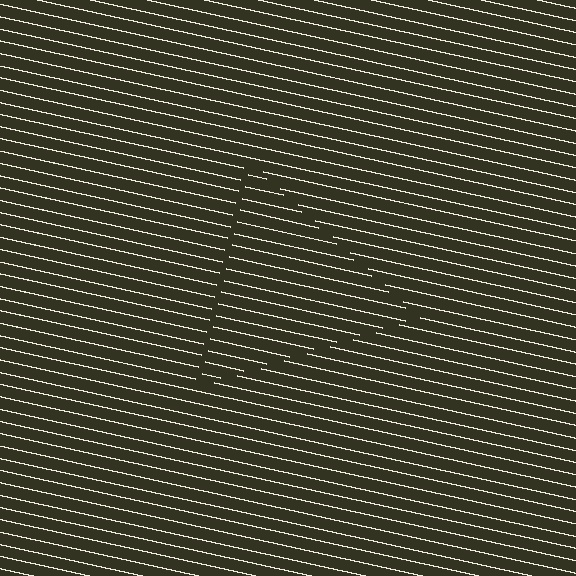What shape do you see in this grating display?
An illusory triangle. The interior of the shape contains the same grating, shifted by half a period — the contour is defined by the phase discontinuity where line-ends from the inner and outer gratings abut.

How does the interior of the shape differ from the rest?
The interior of the shape contains the same grating, shifted by half a period — the contour is defined by the phase discontinuity where line-ends from the inner and outer gratings abut.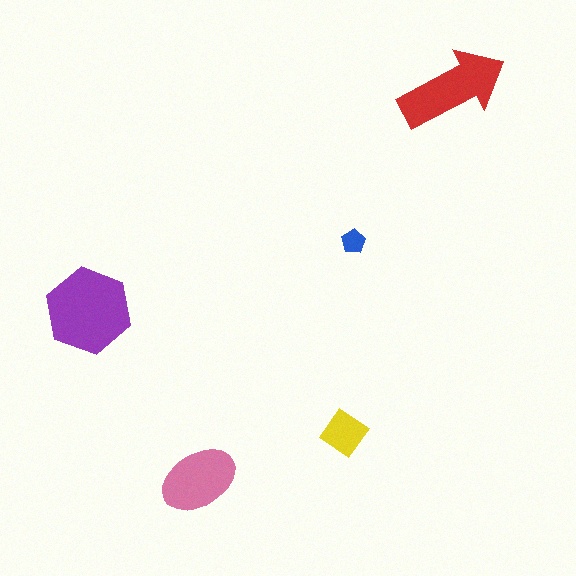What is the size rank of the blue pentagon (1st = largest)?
5th.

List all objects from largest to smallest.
The purple hexagon, the red arrow, the pink ellipse, the yellow diamond, the blue pentagon.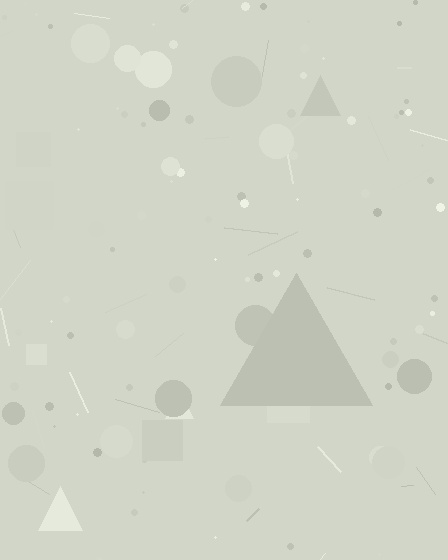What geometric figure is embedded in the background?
A triangle is embedded in the background.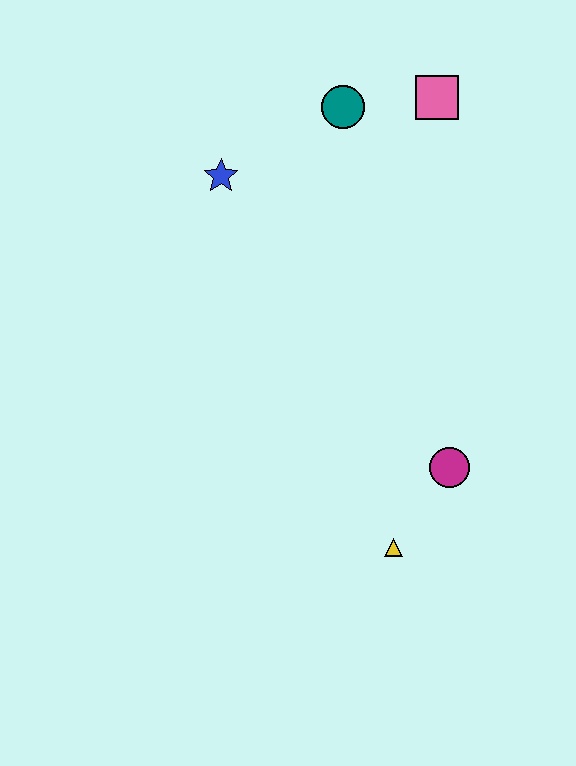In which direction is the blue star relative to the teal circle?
The blue star is to the left of the teal circle.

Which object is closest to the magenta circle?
The yellow triangle is closest to the magenta circle.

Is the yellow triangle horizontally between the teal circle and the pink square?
Yes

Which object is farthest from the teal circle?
The yellow triangle is farthest from the teal circle.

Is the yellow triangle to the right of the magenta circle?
No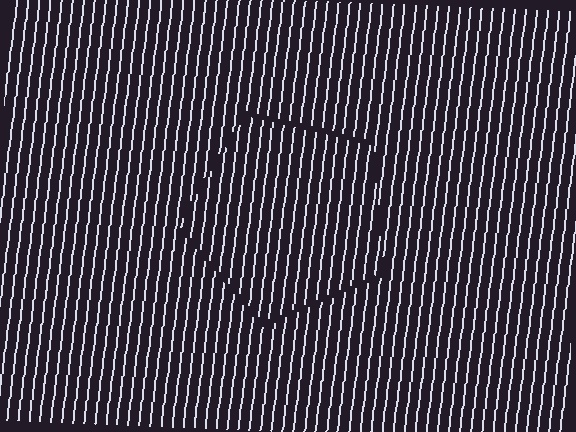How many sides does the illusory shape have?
5 sides — the line-ends trace a pentagon.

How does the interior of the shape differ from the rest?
The interior of the shape contains the same grating, shifted by half a period — the contour is defined by the phase discontinuity where line-ends from the inner and outer gratings abut.